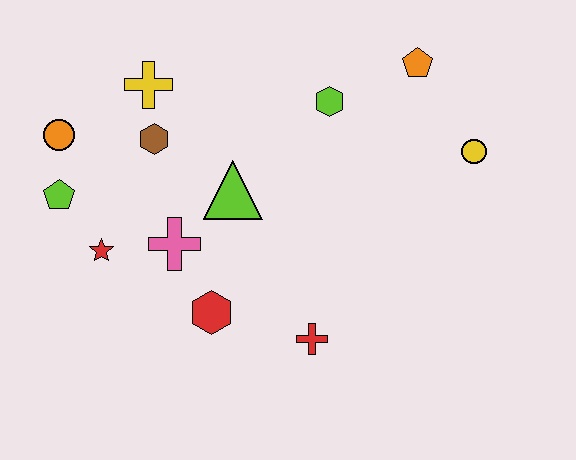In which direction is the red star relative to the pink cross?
The red star is to the left of the pink cross.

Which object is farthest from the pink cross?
The yellow circle is farthest from the pink cross.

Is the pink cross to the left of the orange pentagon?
Yes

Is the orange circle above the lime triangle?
Yes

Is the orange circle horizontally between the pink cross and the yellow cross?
No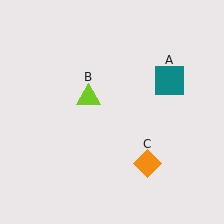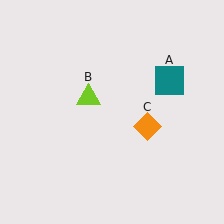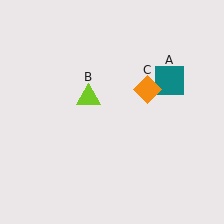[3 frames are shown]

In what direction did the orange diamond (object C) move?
The orange diamond (object C) moved up.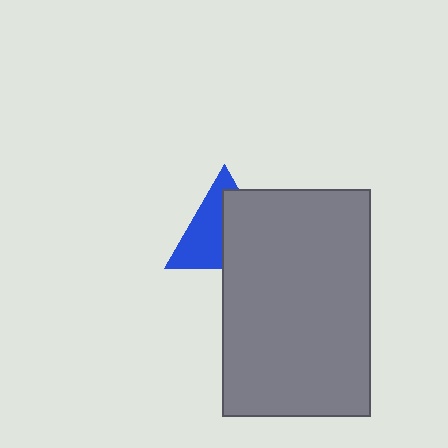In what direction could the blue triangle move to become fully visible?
The blue triangle could move left. That would shift it out from behind the gray rectangle entirely.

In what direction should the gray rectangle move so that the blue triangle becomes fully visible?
The gray rectangle should move right. That is the shortest direction to clear the overlap and leave the blue triangle fully visible.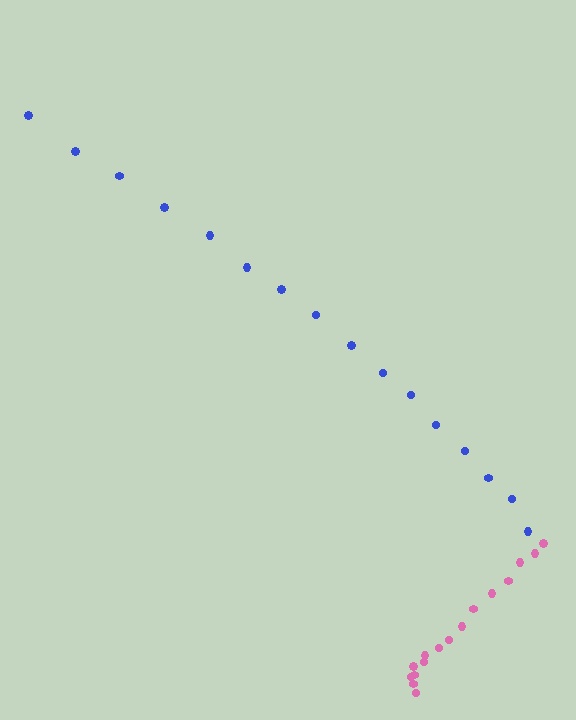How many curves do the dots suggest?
There are 2 distinct paths.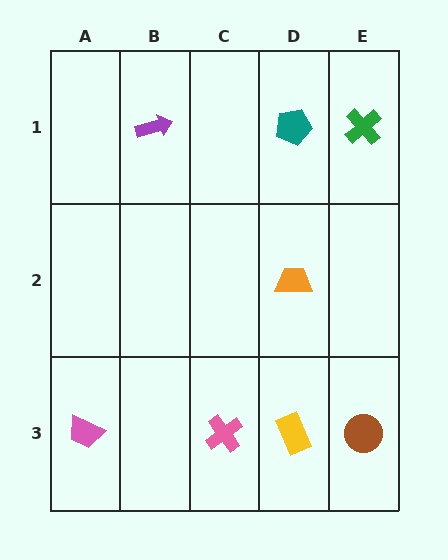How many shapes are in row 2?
1 shape.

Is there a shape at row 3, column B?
No, that cell is empty.